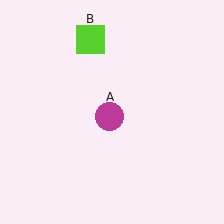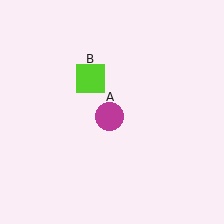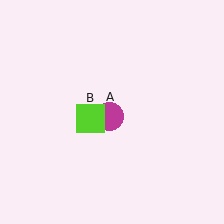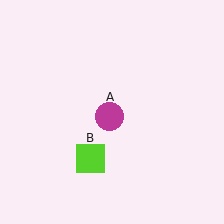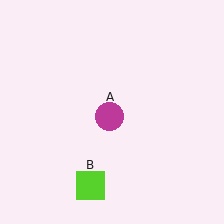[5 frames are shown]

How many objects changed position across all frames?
1 object changed position: lime square (object B).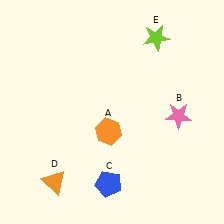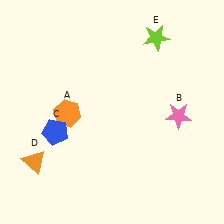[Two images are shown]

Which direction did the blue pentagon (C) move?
The blue pentagon (C) moved left.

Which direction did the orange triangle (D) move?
The orange triangle (D) moved up.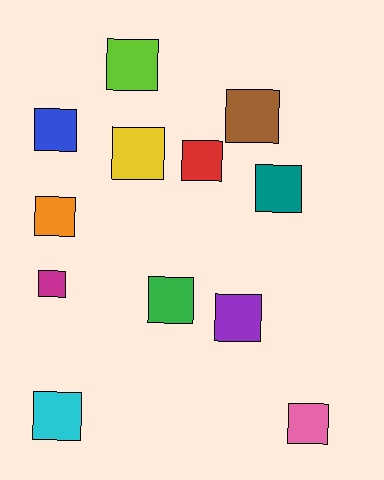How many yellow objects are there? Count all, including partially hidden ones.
There is 1 yellow object.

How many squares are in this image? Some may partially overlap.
There are 12 squares.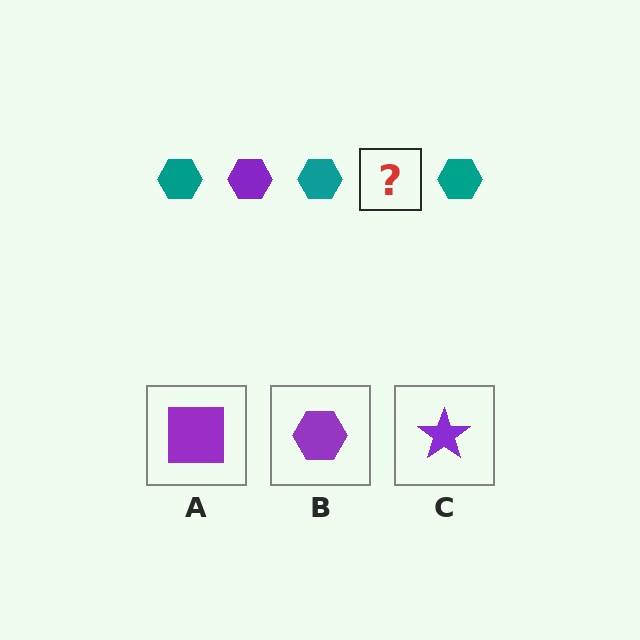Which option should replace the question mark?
Option B.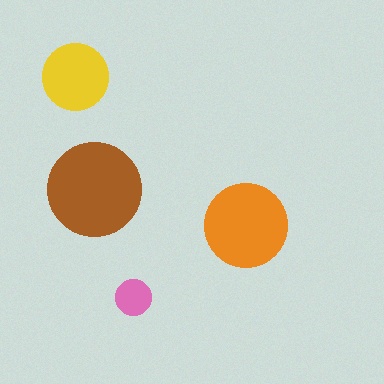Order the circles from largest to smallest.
the brown one, the orange one, the yellow one, the pink one.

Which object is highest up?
The yellow circle is topmost.